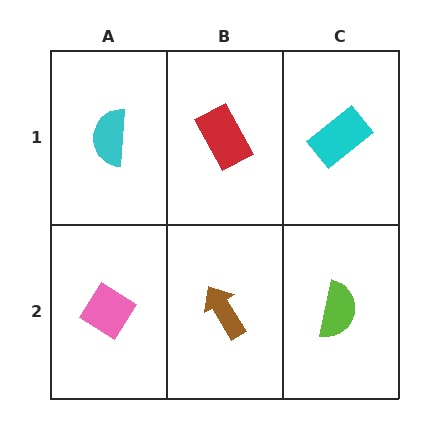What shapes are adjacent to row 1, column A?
A pink diamond (row 2, column A), a red rectangle (row 1, column B).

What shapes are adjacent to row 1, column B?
A brown arrow (row 2, column B), a cyan semicircle (row 1, column A), a cyan rectangle (row 1, column C).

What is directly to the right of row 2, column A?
A brown arrow.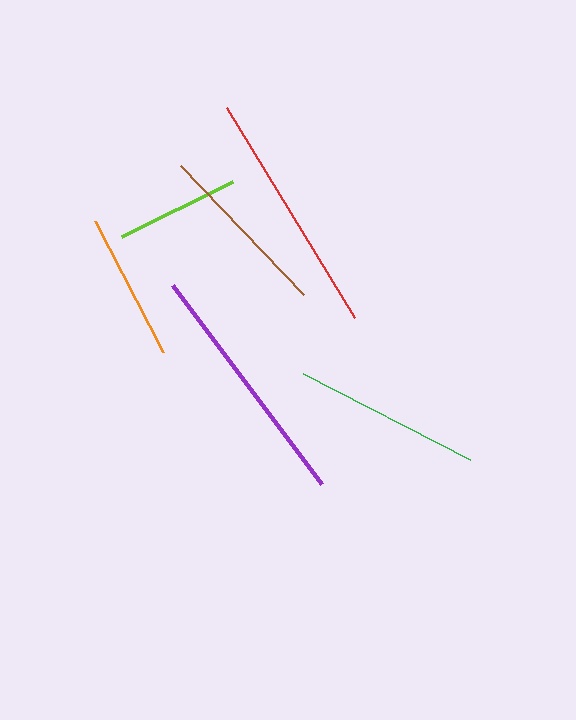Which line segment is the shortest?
The lime line is the shortest at approximately 124 pixels.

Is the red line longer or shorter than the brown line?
The red line is longer than the brown line.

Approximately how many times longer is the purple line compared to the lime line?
The purple line is approximately 2.0 times the length of the lime line.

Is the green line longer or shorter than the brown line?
The green line is longer than the brown line.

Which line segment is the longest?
The purple line is the longest at approximately 248 pixels.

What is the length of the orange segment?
The orange segment is approximately 147 pixels long.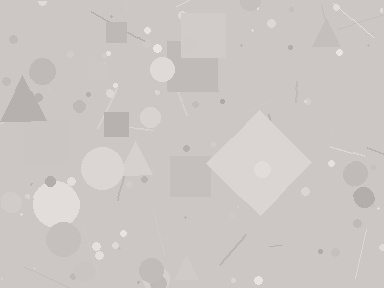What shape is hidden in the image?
A diamond is hidden in the image.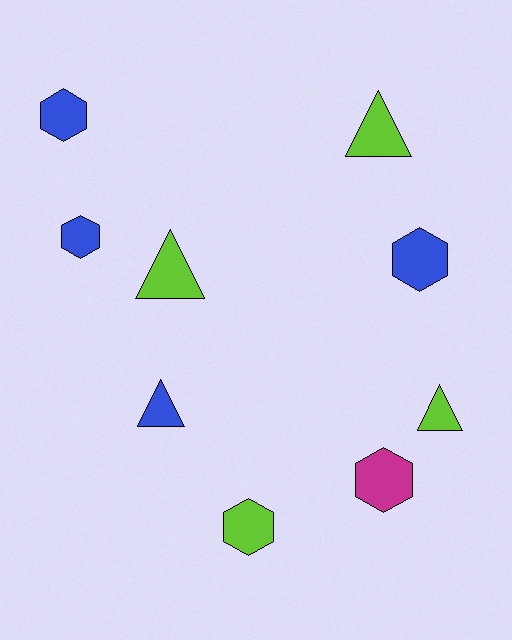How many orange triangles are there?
There are no orange triangles.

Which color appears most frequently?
Blue, with 4 objects.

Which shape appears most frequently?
Hexagon, with 5 objects.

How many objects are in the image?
There are 9 objects.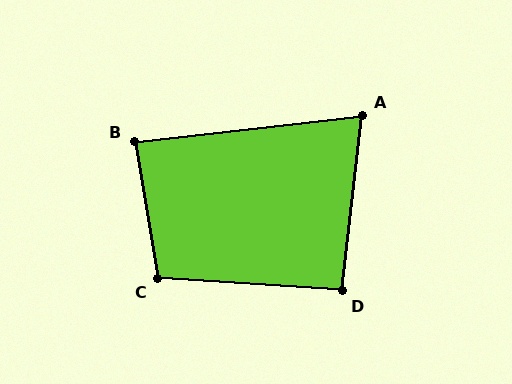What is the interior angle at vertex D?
Approximately 93 degrees (approximately right).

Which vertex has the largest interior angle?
C, at approximately 103 degrees.